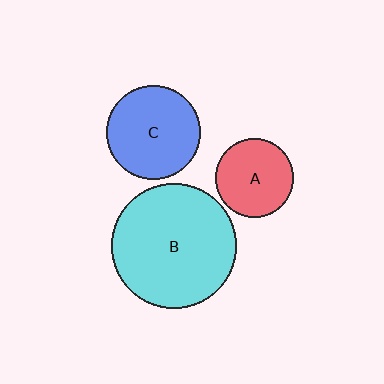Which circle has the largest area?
Circle B (cyan).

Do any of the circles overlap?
No, none of the circles overlap.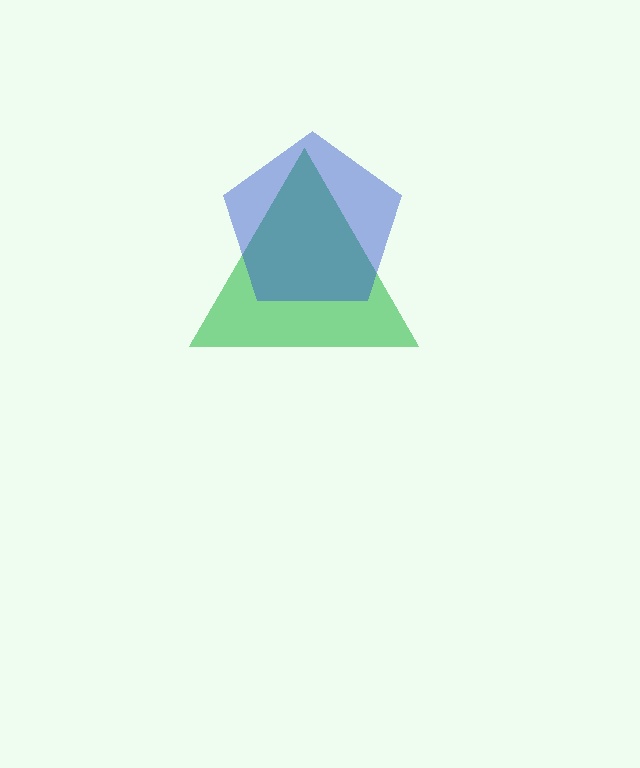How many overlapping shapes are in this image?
There are 2 overlapping shapes in the image.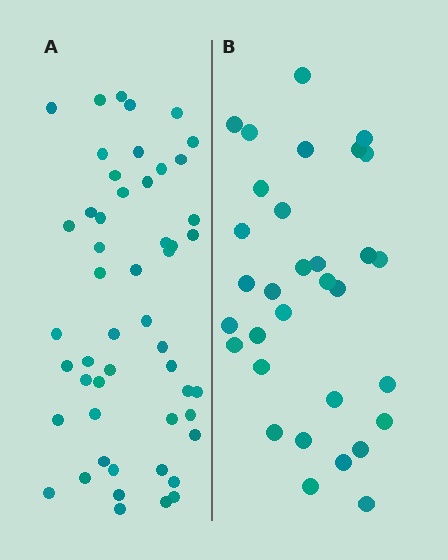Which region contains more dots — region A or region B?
Region A (the left region) has more dots.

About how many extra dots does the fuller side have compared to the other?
Region A has approximately 20 more dots than region B.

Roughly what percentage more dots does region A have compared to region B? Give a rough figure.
About 60% more.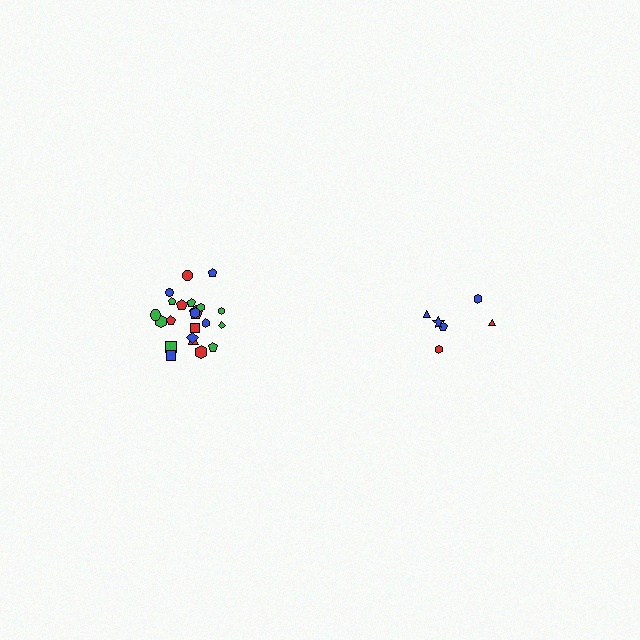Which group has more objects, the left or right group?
The left group.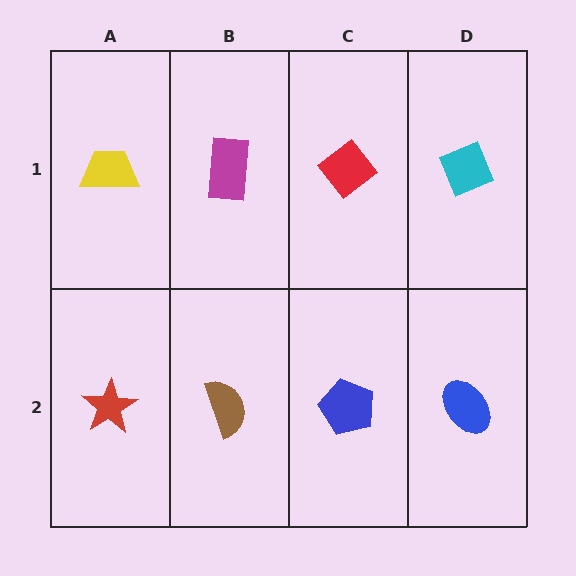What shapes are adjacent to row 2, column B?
A magenta rectangle (row 1, column B), a red star (row 2, column A), a blue pentagon (row 2, column C).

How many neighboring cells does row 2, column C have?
3.